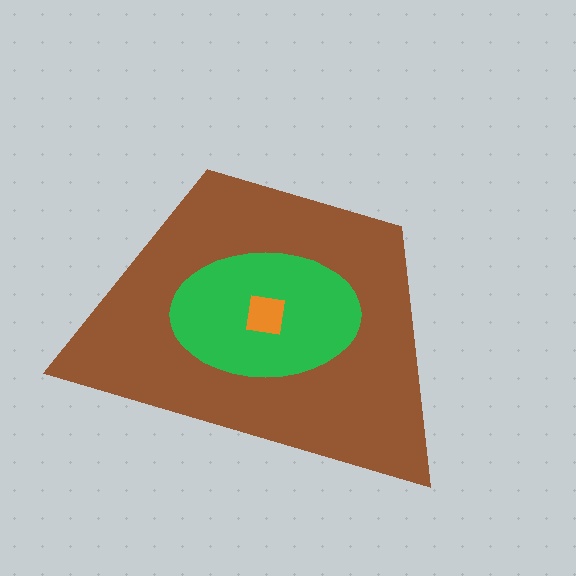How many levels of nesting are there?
3.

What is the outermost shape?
The brown trapezoid.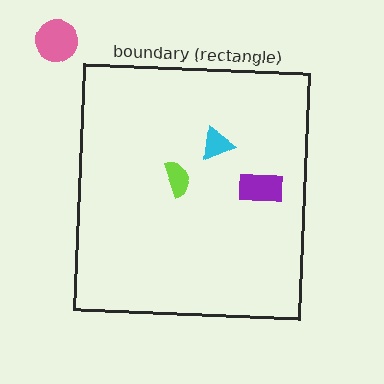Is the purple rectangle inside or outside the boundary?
Inside.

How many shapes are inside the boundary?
3 inside, 1 outside.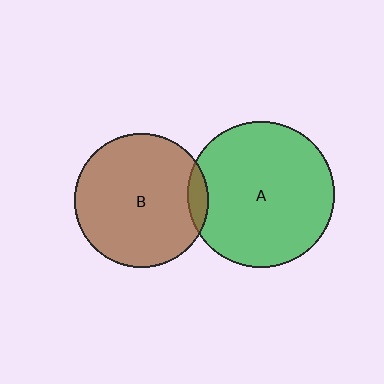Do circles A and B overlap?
Yes.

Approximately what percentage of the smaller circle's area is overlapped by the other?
Approximately 5%.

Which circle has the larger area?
Circle A (green).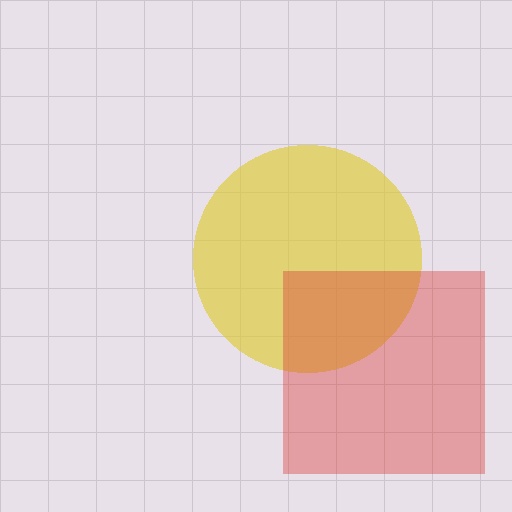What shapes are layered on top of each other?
The layered shapes are: a yellow circle, a red square.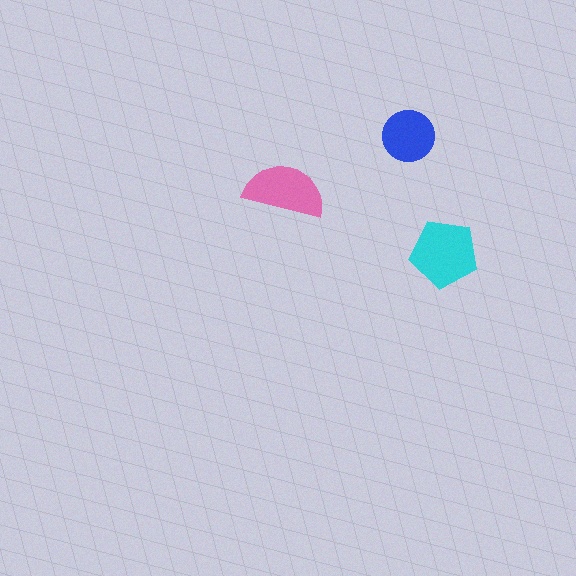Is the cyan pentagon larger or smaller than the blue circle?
Larger.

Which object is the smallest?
The blue circle.